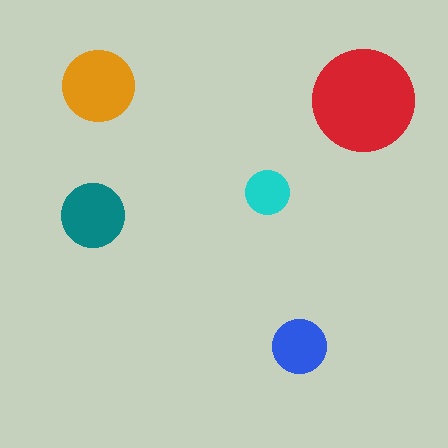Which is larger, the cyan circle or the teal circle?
The teal one.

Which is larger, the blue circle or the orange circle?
The orange one.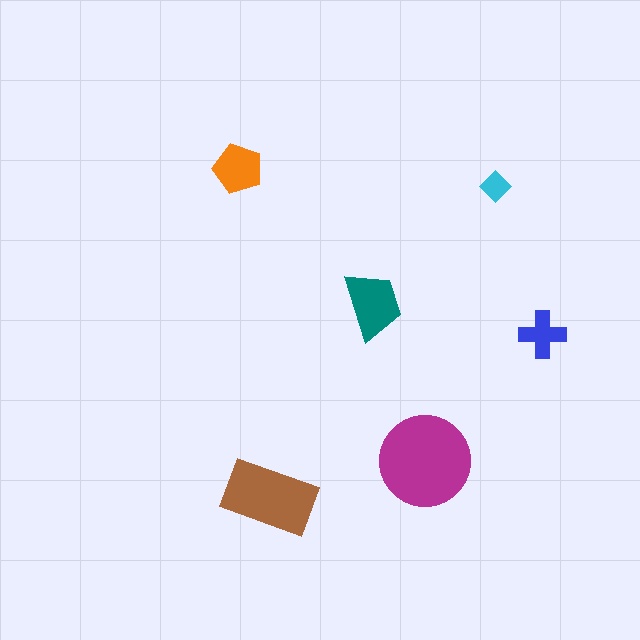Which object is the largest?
The magenta circle.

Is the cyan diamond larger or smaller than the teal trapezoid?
Smaller.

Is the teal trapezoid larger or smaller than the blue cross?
Larger.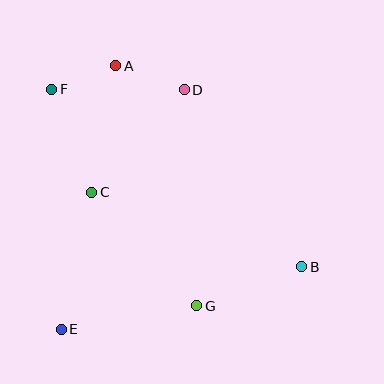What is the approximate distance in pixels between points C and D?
The distance between C and D is approximately 138 pixels.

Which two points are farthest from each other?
Points B and F are farthest from each other.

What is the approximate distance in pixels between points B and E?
The distance between B and E is approximately 248 pixels.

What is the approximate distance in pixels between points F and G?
The distance between F and G is approximately 261 pixels.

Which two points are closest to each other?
Points A and F are closest to each other.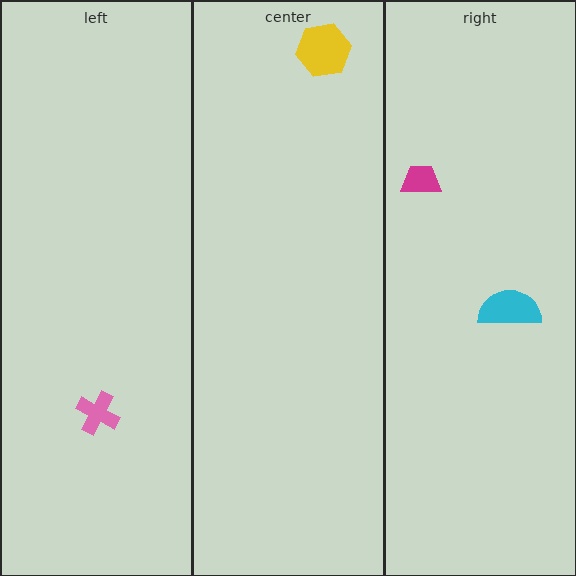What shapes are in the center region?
The yellow hexagon.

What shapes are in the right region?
The magenta trapezoid, the cyan semicircle.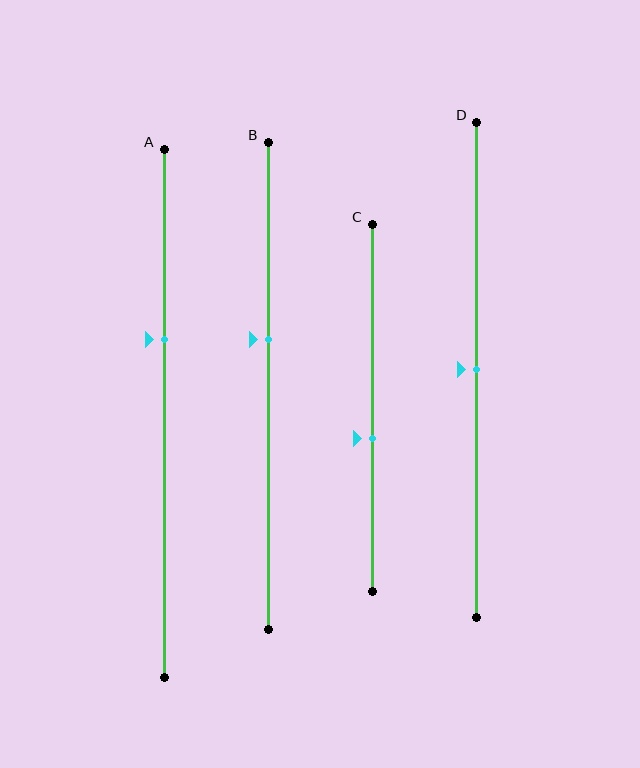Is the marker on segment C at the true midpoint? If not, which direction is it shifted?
No, the marker on segment C is shifted downward by about 8% of the segment length.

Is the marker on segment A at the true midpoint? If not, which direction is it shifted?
No, the marker on segment A is shifted upward by about 14% of the segment length.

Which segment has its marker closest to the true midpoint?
Segment D has its marker closest to the true midpoint.